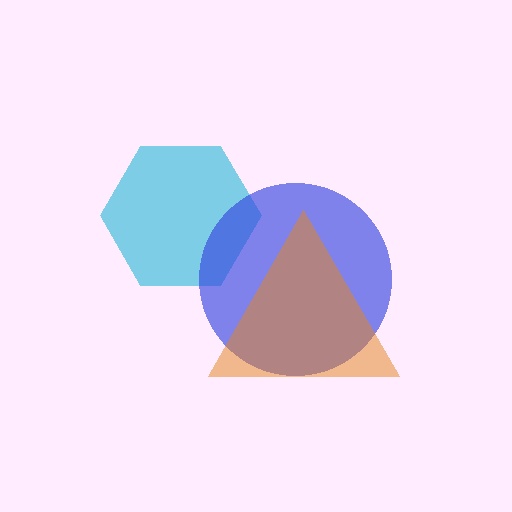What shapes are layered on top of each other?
The layered shapes are: a cyan hexagon, a blue circle, an orange triangle.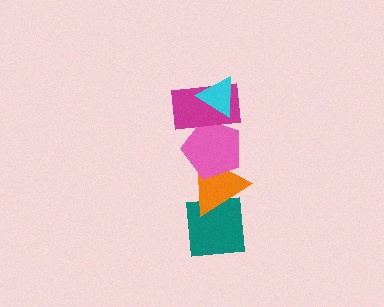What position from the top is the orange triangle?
The orange triangle is 4th from the top.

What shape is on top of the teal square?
The orange triangle is on top of the teal square.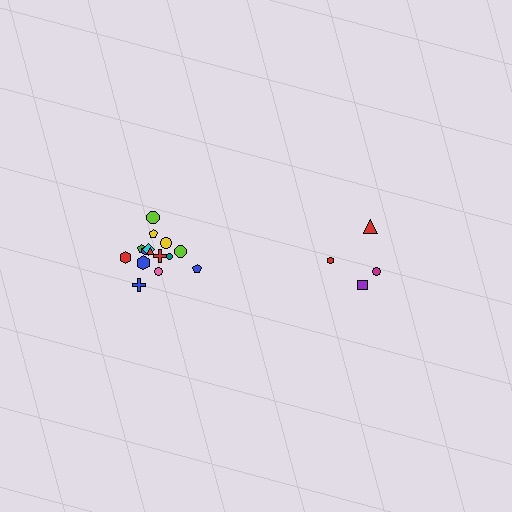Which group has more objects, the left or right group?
The left group.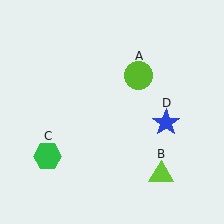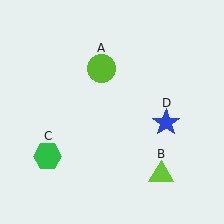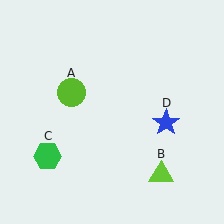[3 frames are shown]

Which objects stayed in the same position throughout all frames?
Lime triangle (object B) and green hexagon (object C) and blue star (object D) remained stationary.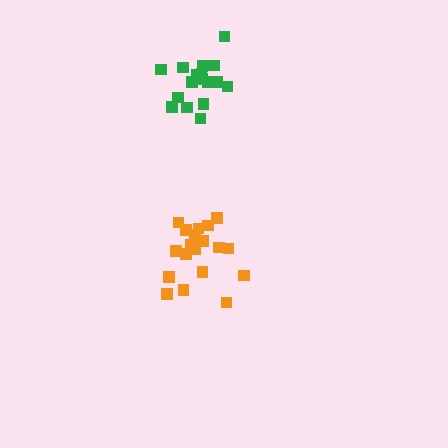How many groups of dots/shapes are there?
There are 2 groups.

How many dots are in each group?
Group 1: 17 dots, Group 2: 19 dots (36 total).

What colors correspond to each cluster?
The clusters are colored: green, orange.